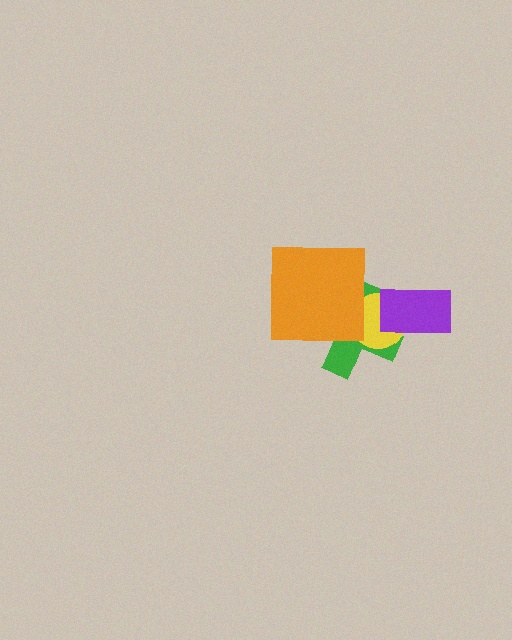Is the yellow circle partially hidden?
Yes, it is partially covered by another shape.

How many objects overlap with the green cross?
3 objects overlap with the green cross.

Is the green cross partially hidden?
Yes, it is partially covered by another shape.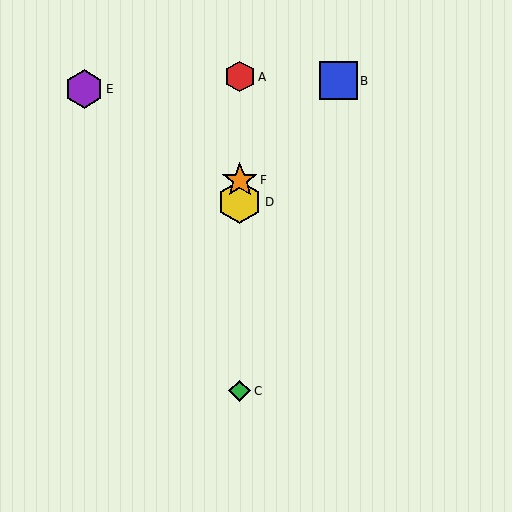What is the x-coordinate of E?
Object E is at x≈84.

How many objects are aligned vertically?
4 objects (A, C, D, F) are aligned vertically.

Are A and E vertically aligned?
No, A is at x≈240 and E is at x≈84.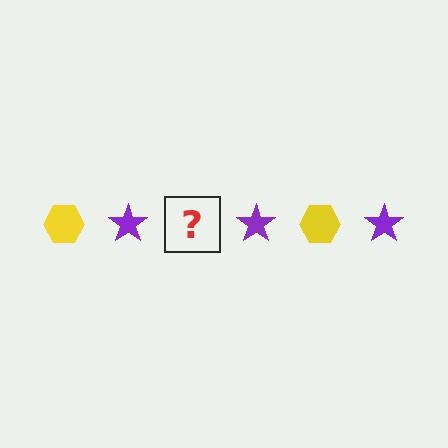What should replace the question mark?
The question mark should be replaced with a yellow hexagon.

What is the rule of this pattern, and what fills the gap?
The rule is that the pattern alternates between yellow hexagon and purple star. The gap should be filled with a yellow hexagon.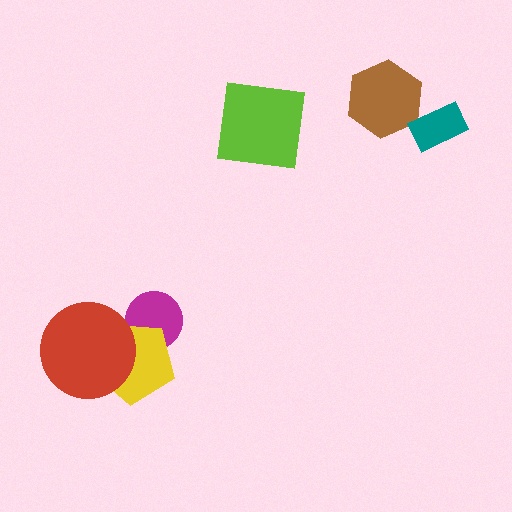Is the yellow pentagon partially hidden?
Yes, it is partially covered by another shape.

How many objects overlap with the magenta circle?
1 object overlaps with the magenta circle.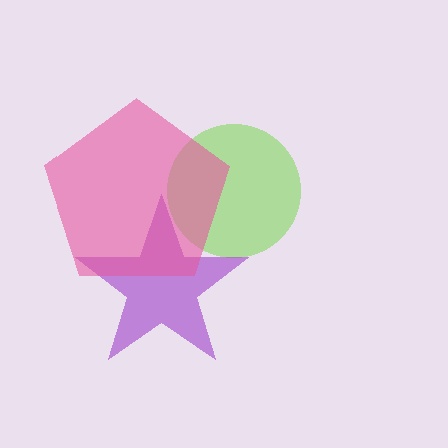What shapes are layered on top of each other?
The layered shapes are: a lime circle, a purple star, a pink pentagon.